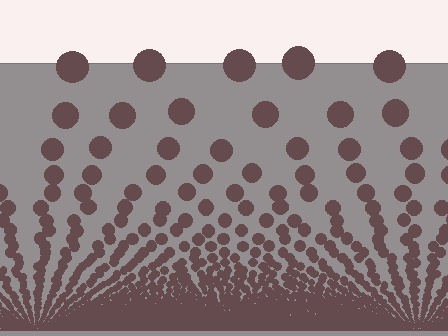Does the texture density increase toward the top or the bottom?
Density increases toward the bottom.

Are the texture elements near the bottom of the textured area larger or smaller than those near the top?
Smaller. The gradient is inverted — elements near the bottom are smaller and denser.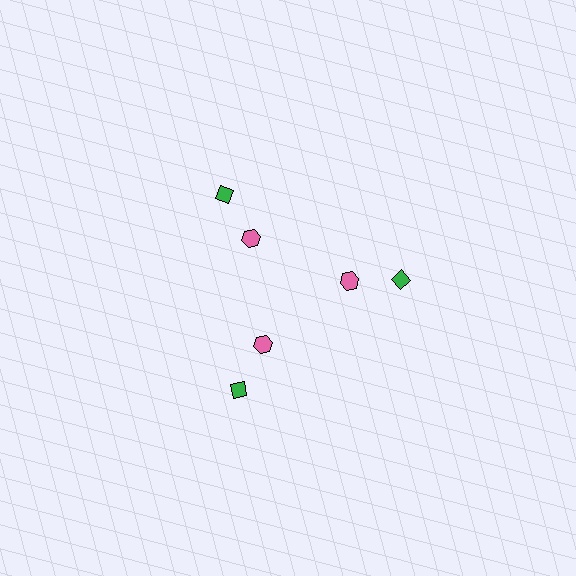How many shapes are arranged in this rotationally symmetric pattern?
There are 6 shapes, arranged in 3 groups of 2.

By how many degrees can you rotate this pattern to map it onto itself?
The pattern maps onto itself every 120 degrees of rotation.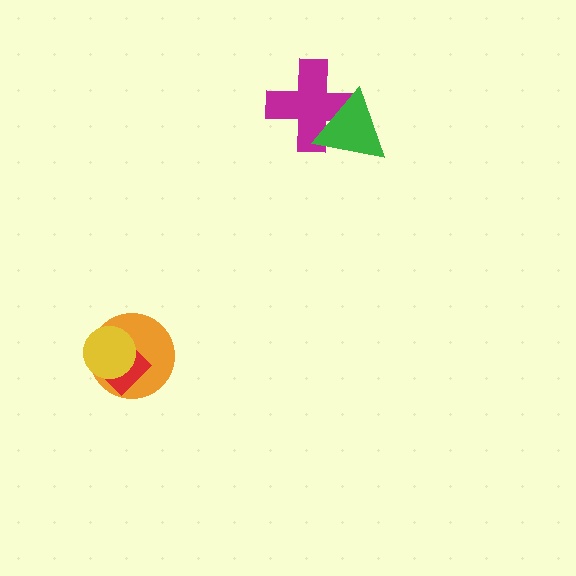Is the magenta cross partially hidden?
Yes, it is partially covered by another shape.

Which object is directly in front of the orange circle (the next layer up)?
The red diamond is directly in front of the orange circle.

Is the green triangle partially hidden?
No, no other shape covers it.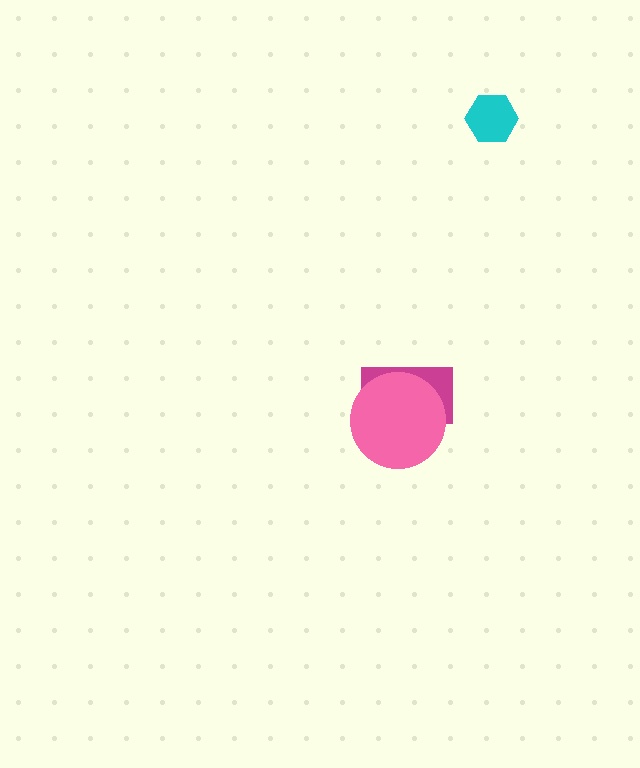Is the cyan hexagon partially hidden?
No, no other shape covers it.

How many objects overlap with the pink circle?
1 object overlaps with the pink circle.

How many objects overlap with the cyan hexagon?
0 objects overlap with the cyan hexagon.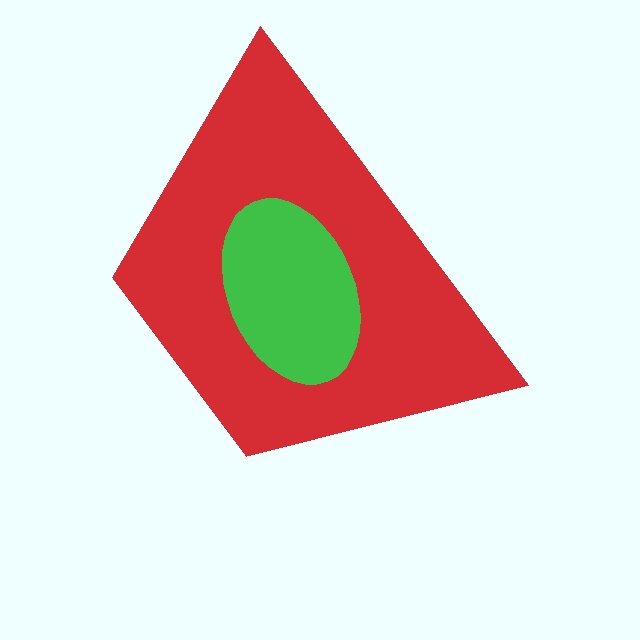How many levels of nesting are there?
2.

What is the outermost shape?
The red trapezoid.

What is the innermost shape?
The green ellipse.